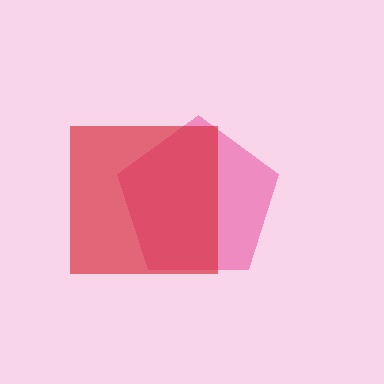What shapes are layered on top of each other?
The layered shapes are: a pink pentagon, a red square.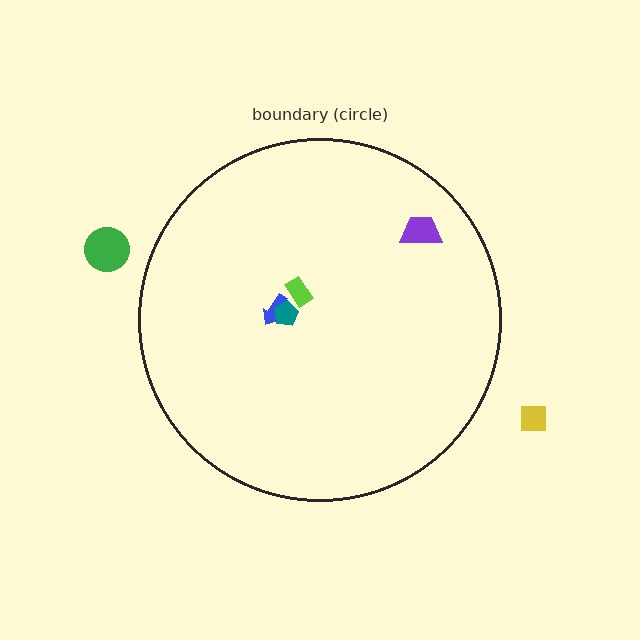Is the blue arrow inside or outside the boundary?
Inside.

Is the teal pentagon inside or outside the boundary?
Inside.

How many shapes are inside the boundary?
4 inside, 2 outside.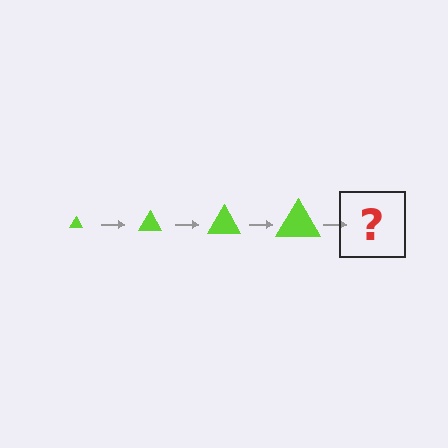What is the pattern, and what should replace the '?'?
The pattern is that the triangle gets progressively larger each step. The '?' should be a lime triangle, larger than the previous one.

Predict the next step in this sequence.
The next step is a lime triangle, larger than the previous one.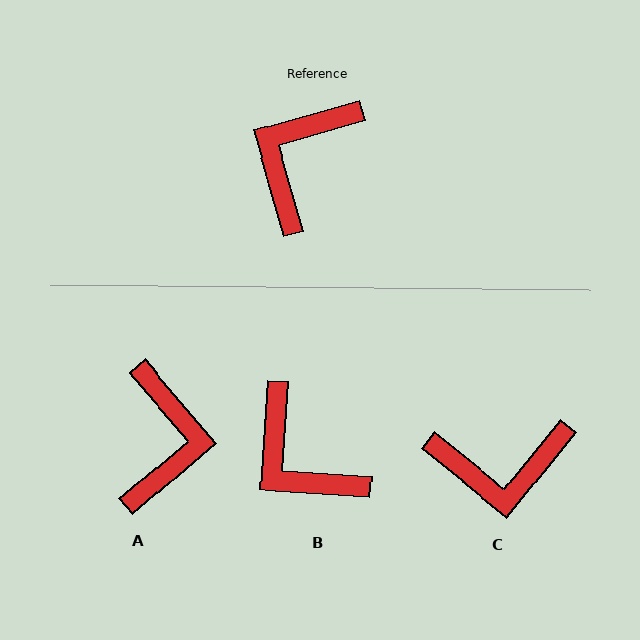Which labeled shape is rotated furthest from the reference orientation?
A, about 155 degrees away.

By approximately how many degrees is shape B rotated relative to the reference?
Approximately 71 degrees counter-clockwise.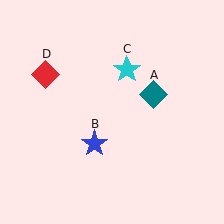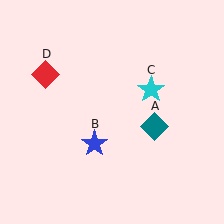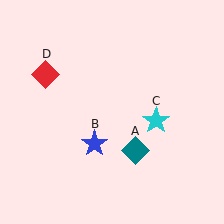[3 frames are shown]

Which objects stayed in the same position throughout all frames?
Blue star (object B) and red diamond (object D) remained stationary.